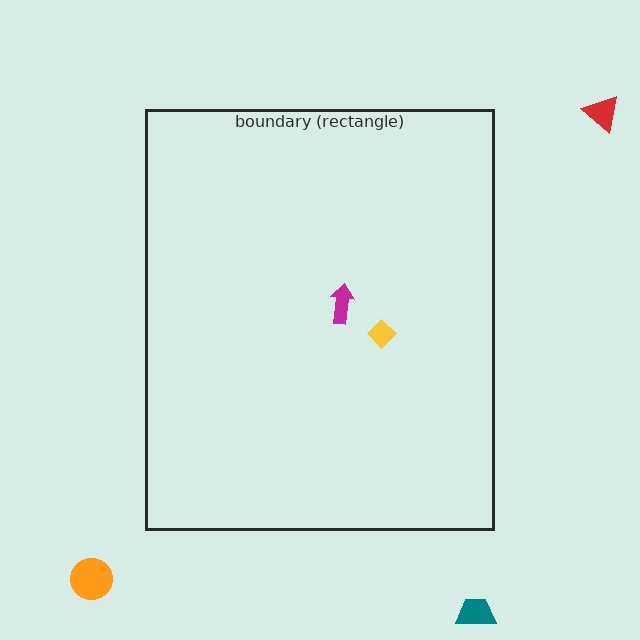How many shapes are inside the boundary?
2 inside, 3 outside.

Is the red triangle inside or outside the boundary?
Outside.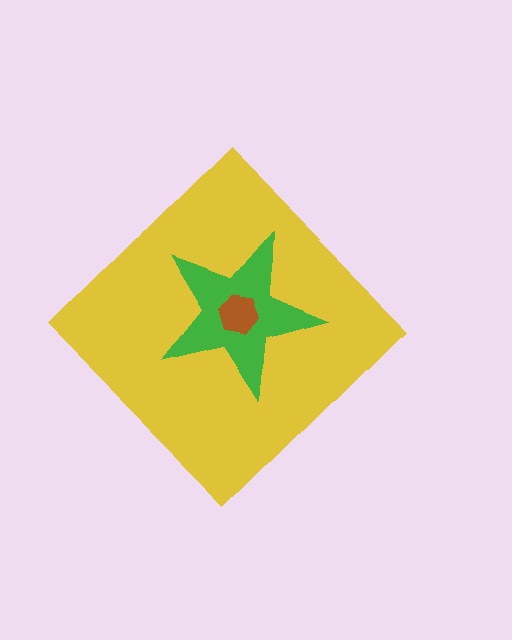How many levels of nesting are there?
3.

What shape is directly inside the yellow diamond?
The green star.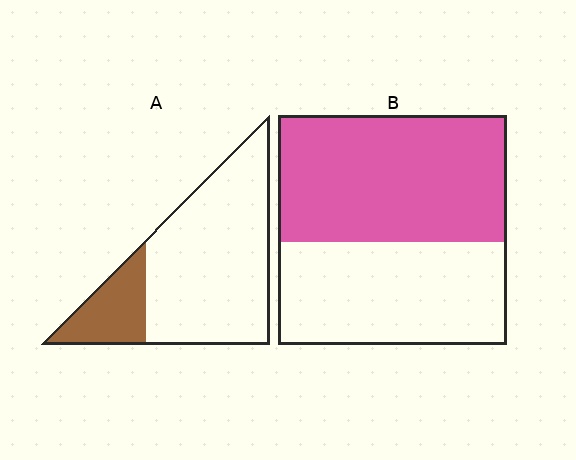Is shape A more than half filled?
No.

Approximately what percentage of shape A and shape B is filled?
A is approximately 20% and B is approximately 55%.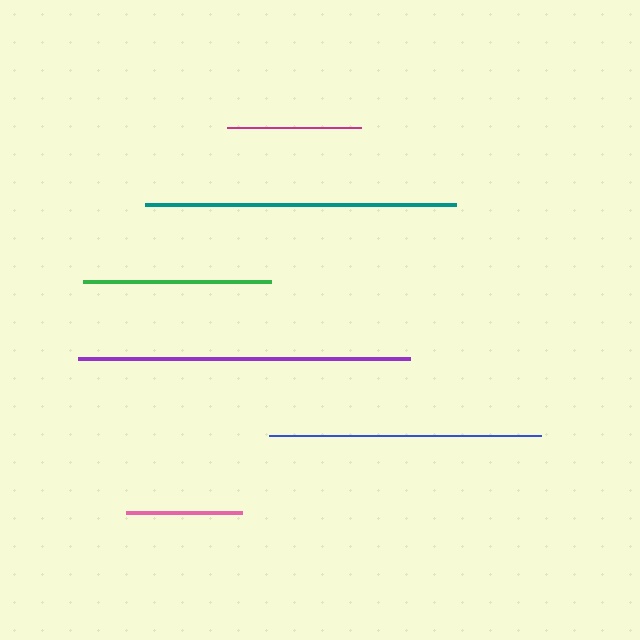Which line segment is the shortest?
The pink line is the shortest at approximately 115 pixels.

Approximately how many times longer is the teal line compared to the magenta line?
The teal line is approximately 2.3 times the length of the magenta line.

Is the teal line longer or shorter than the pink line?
The teal line is longer than the pink line.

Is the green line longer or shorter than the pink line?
The green line is longer than the pink line.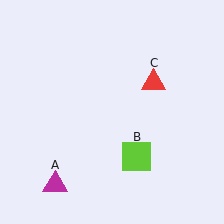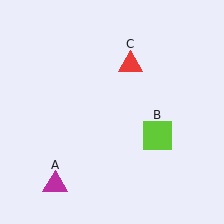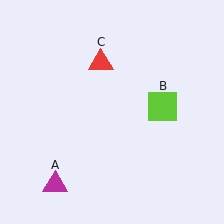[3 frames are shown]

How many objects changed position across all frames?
2 objects changed position: lime square (object B), red triangle (object C).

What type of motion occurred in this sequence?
The lime square (object B), red triangle (object C) rotated counterclockwise around the center of the scene.